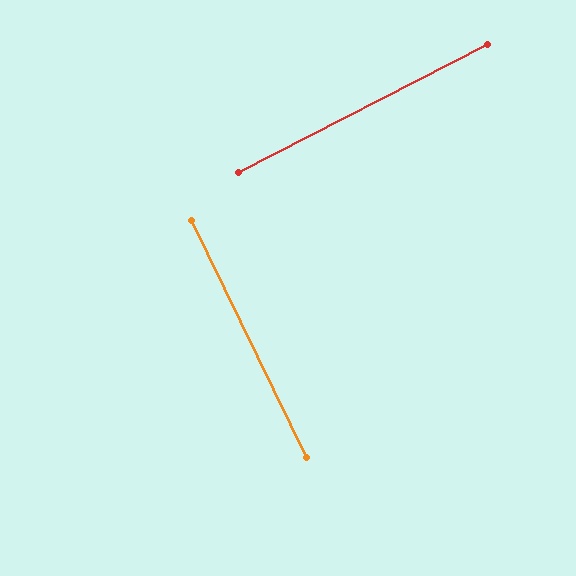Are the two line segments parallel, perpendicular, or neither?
Perpendicular — they meet at approximately 89°.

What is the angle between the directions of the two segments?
Approximately 89 degrees.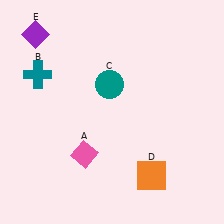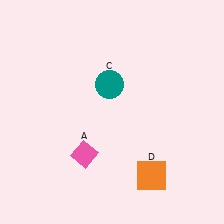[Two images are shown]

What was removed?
The purple diamond (E), the teal cross (B) were removed in Image 2.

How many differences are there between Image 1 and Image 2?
There are 2 differences between the two images.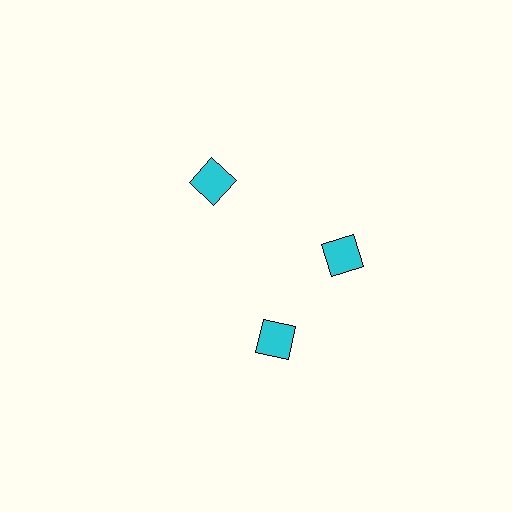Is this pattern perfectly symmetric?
No. The 3 cyan diamonds are arranged in a ring, but one element near the 7 o'clock position is rotated out of alignment along the ring, breaking the 3-fold rotational symmetry.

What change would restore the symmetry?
The symmetry would be restored by rotating it back into even spacing with its neighbors so that all 3 diamonds sit at equal angles and equal distance from the center.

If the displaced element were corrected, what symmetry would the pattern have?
It would have 3-fold rotational symmetry — the pattern would map onto itself every 120 degrees.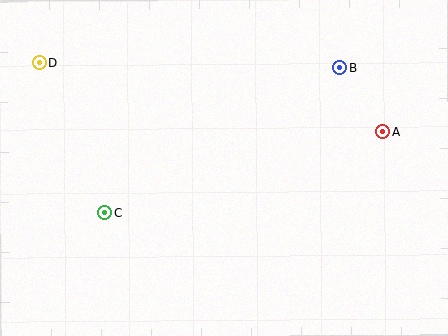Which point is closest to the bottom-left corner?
Point C is closest to the bottom-left corner.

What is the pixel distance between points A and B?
The distance between A and B is 77 pixels.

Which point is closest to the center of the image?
Point C at (105, 213) is closest to the center.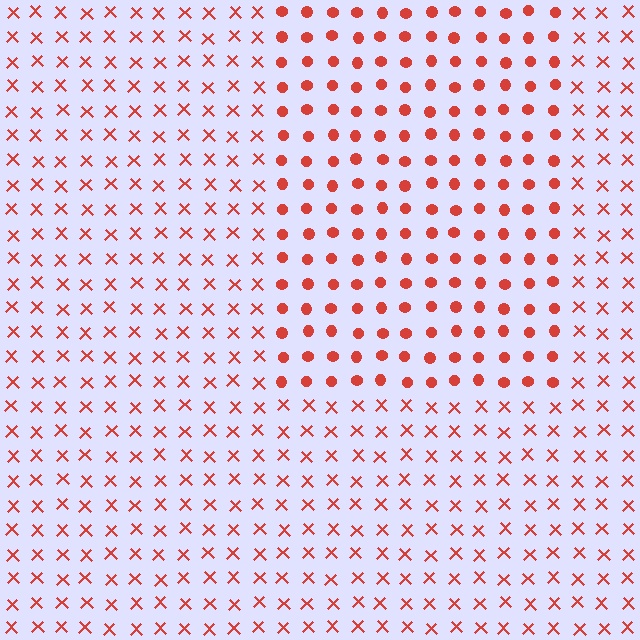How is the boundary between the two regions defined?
The boundary is defined by a change in element shape: circles inside vs. X marks outside. All elements share the same color and spacing.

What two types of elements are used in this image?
The image uses circles inside the rectangle region and X marks outside it.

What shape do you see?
I see a rectangle.